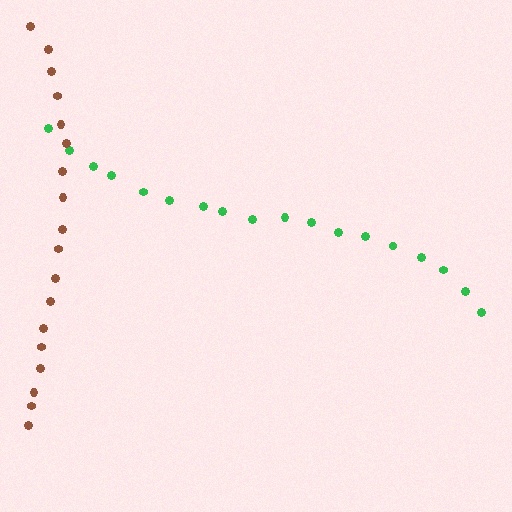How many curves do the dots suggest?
There are 2 distinct paths.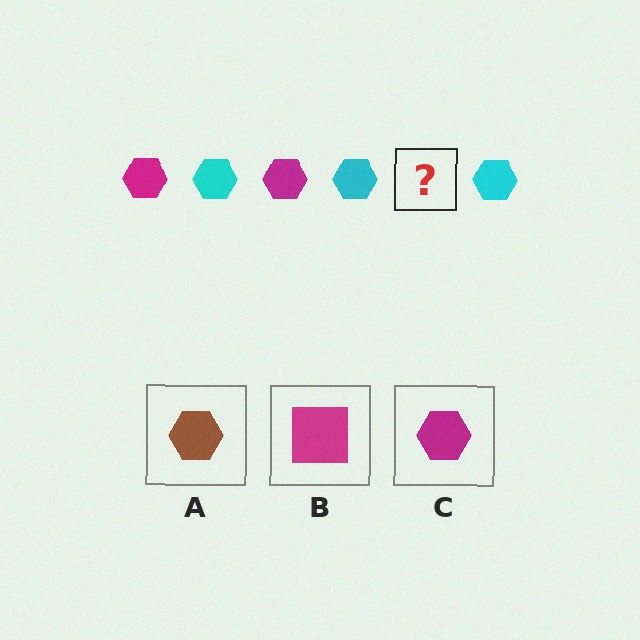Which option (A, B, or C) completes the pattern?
C.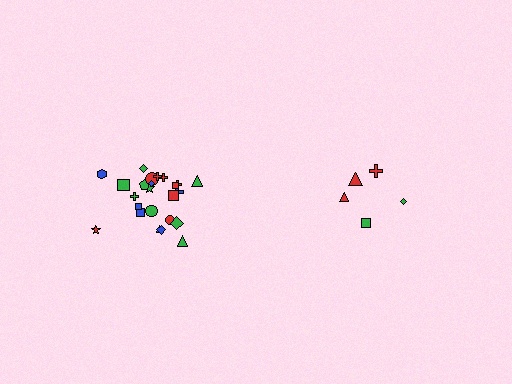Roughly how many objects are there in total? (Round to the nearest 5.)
Roughly 30 objects in total.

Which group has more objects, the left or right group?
The left group.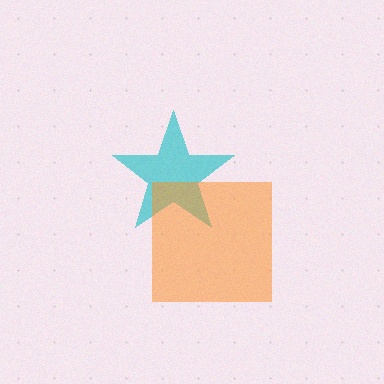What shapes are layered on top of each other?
The layered shapes are: a cyan star, an orange square.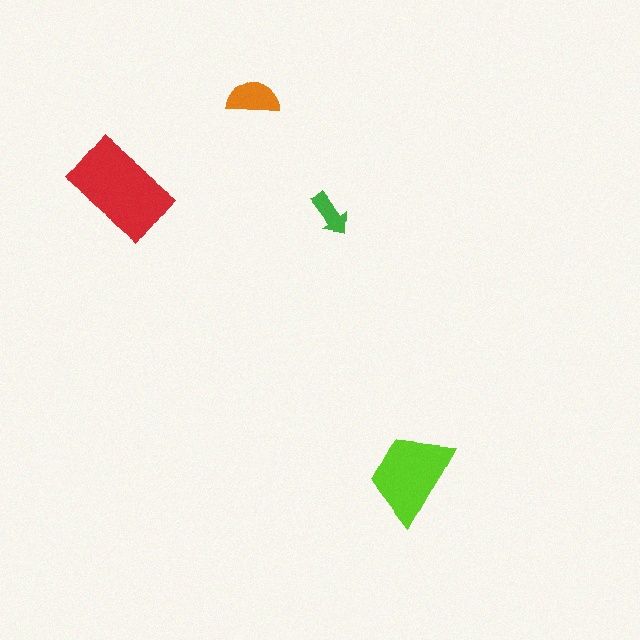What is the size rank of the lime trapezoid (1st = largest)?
2nd.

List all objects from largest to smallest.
The red rectangle, the lime trapezoid, the orange semicircle, the green arrow.